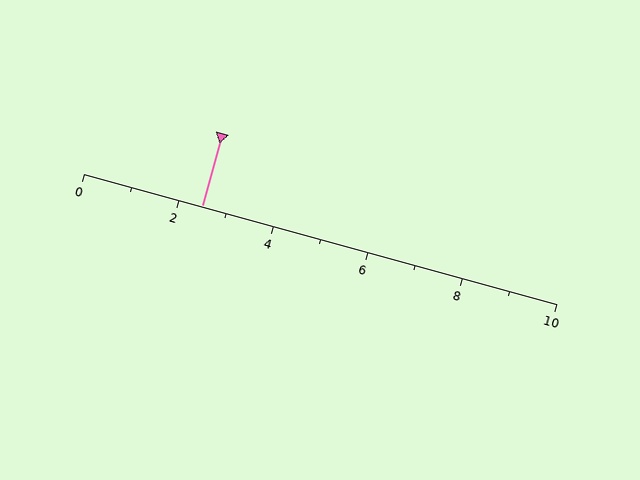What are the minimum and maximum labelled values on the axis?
The axis runs from 0 to 10.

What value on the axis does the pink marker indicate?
The marker indicates approximately 2.5.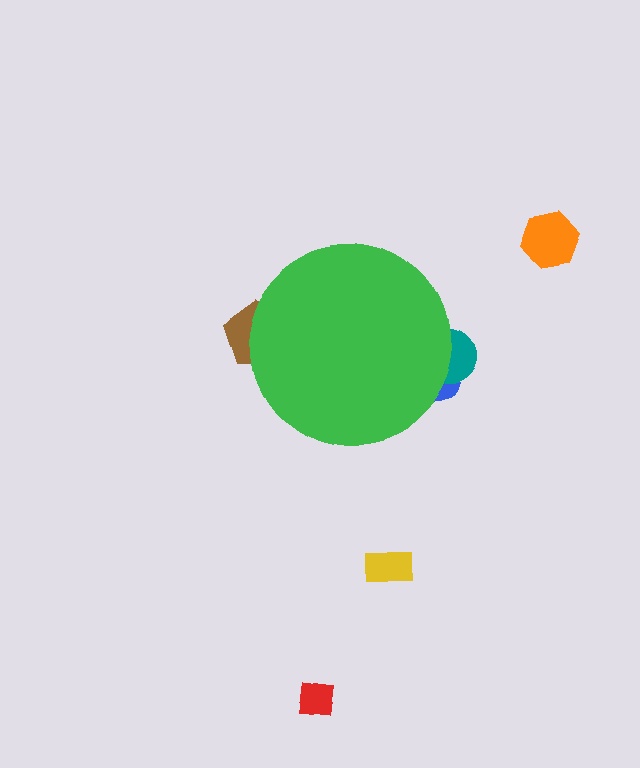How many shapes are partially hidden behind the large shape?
3 shapes are partially hidden.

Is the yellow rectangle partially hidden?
No, the yellow rectangle is fully visible.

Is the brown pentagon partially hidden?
Yes, the brown pentagon is partially hidden behind the green circle.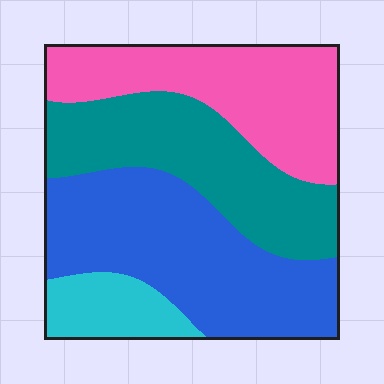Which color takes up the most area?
Blue, at roughly 35%.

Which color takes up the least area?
Cyan, at roughly 10%.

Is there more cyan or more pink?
Pink.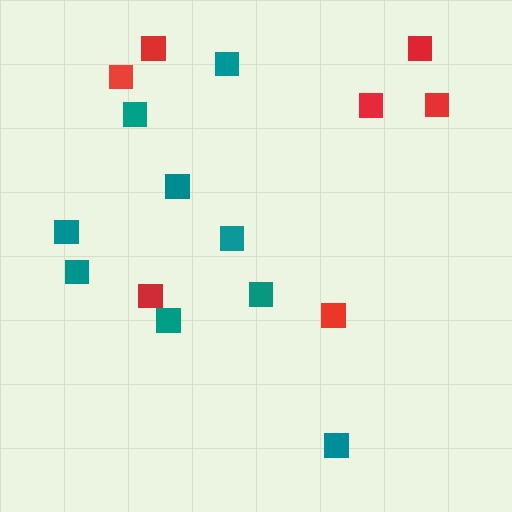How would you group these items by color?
There are 2 groups: one group of teal squares (9) and one group of red squares (7).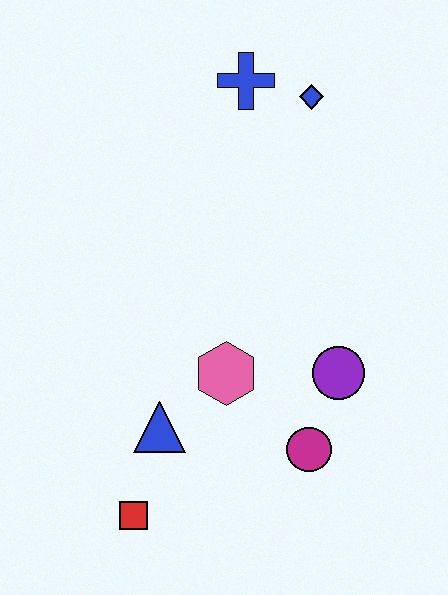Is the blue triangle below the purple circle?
Yes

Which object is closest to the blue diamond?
The blue cross is closest to the blue diamond.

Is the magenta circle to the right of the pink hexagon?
Yes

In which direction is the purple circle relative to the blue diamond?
The purple circle is below the blue diamond.